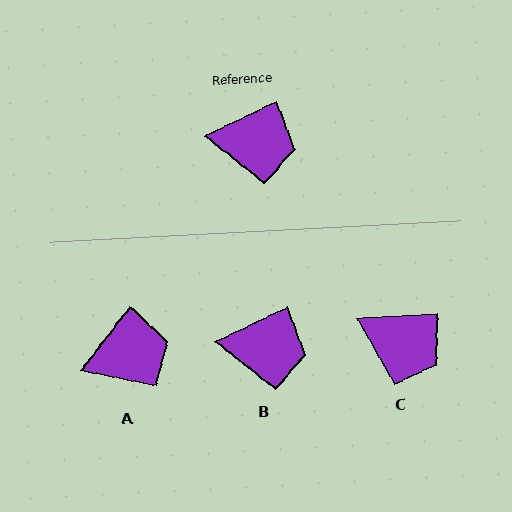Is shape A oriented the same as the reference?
No, it is off by about 27 degrees.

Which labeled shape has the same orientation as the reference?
B.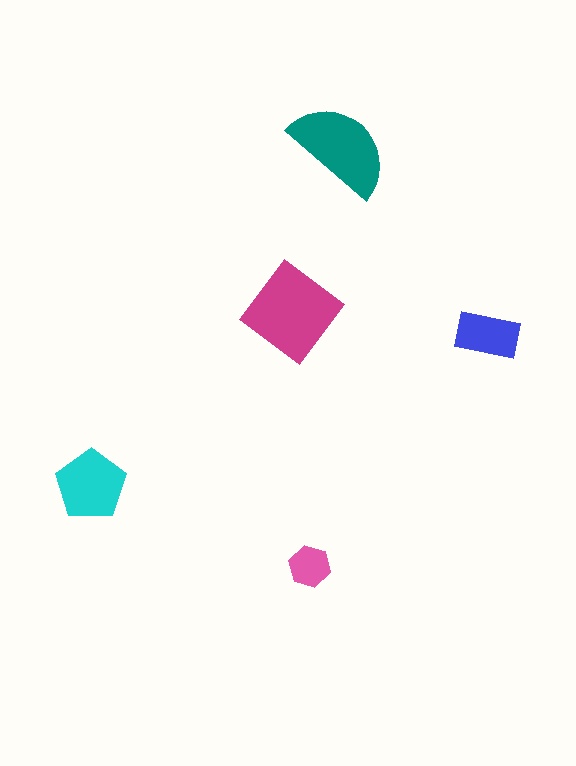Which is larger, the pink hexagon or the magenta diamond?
The magenta diamond.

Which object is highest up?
The teal semicircle is topmost.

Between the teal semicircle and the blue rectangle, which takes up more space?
The teal semicircle.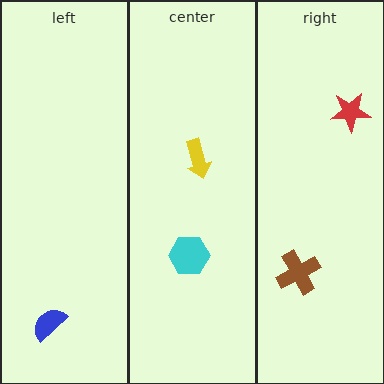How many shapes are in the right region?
2.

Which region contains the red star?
The right region.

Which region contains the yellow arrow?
The center region.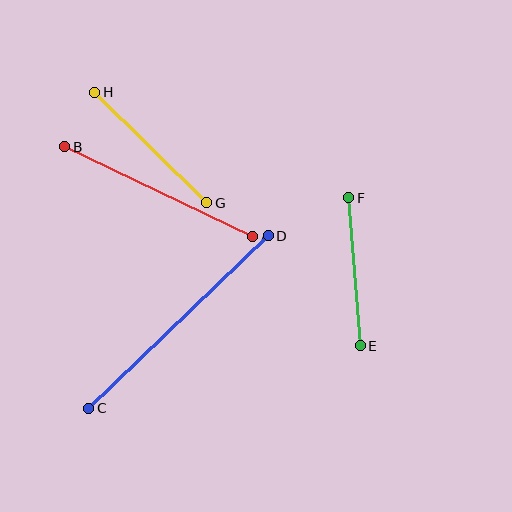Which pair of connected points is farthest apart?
Points C and D are farthest apart.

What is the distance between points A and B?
The distance is approximately 208 pixels.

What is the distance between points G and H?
The distance is approximately 157 pixels.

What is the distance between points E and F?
The distance is approximately 149 pixels.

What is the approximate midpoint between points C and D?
The midpoint is at approximately (179, 322) pixels.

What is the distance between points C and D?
The distance is approximately 249 pixels.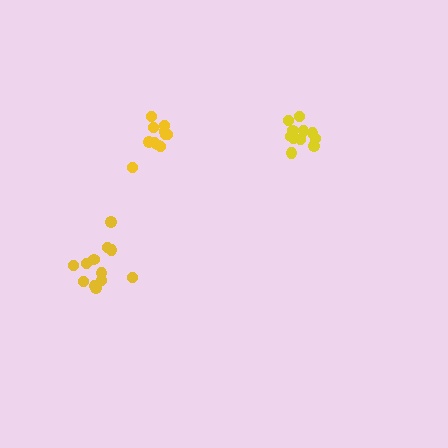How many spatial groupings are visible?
There are 3 spatial groupings.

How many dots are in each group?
Group 1: 11 dots, Group 2: 12 dots, Group 3: 11 dots (34 total).